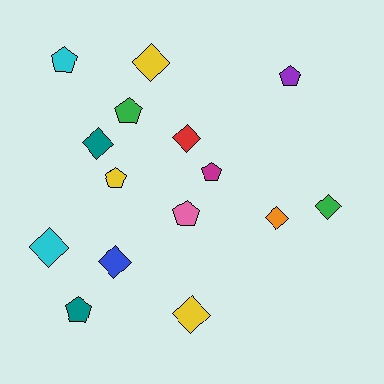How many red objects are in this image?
There is 1 red object.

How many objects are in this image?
There are 15 objects.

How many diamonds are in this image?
There are 8 diamonds.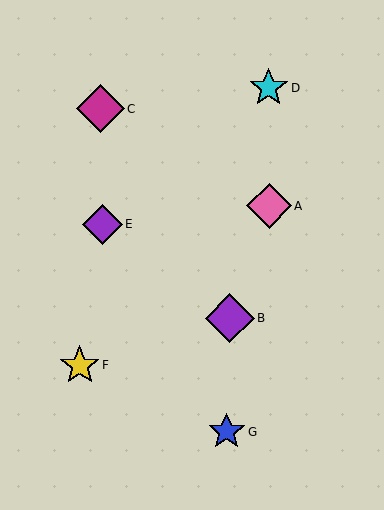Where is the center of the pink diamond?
The center of the pink diamond is at (269, 206).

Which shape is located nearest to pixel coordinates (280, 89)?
The cyan star (labeled D) at (269, 88) is nearest to that location.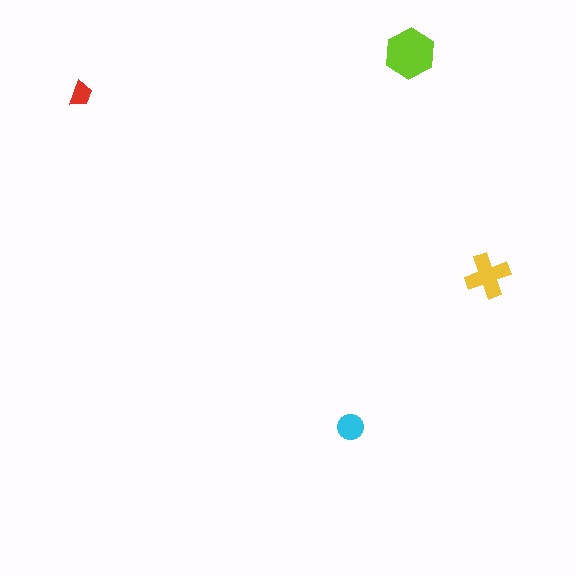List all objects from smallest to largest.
The red trapezoid, the cyan circle, the yellow cross, the lime hexagon.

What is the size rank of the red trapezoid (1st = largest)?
4th.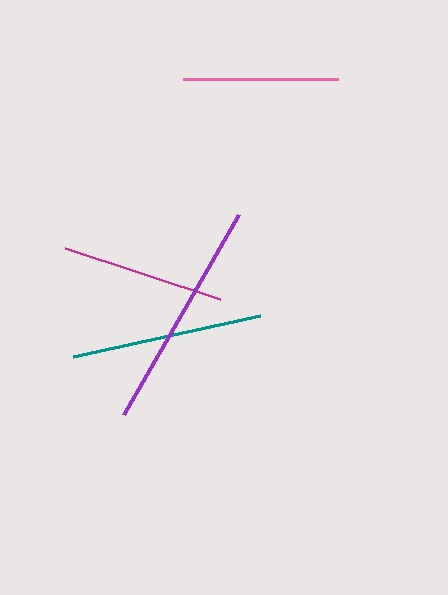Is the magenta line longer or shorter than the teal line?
The teal line is longer than the magenta line.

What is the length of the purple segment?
The purple segment is approximately 231 pixels long.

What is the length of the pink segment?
The pink segment is approximately 155 pixels long.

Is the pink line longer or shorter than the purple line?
The purple line is longer than the pink line.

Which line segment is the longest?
The purple line is the longest at approximately 231 pixels.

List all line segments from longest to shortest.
From longest to shortest: purple, teal, magenta, pink.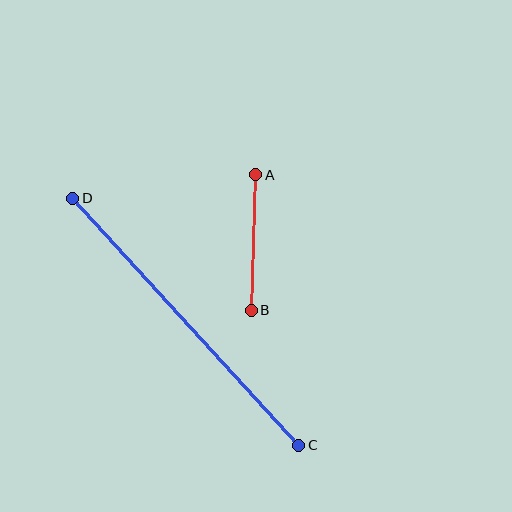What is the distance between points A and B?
The distance is approximately 136 pixels.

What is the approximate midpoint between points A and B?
The midpoint is at approximately (254, 243) pixels.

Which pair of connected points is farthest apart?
Points C and D are farthest apart.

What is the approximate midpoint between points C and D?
The midpoint is at approximately (186, 322) pixels.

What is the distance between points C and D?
The distance is approximately 335 pixels.